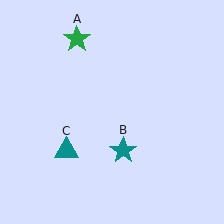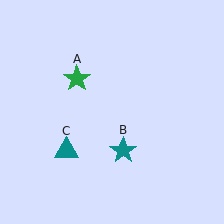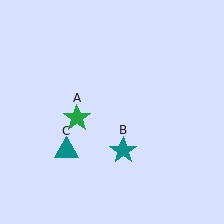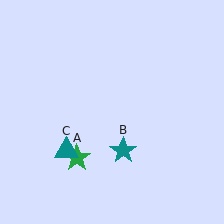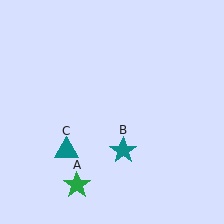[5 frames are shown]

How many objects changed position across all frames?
1 object changed position: green star (object A).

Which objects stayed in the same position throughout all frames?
Teal star (object B) and teal triangle (object C) remained stationary.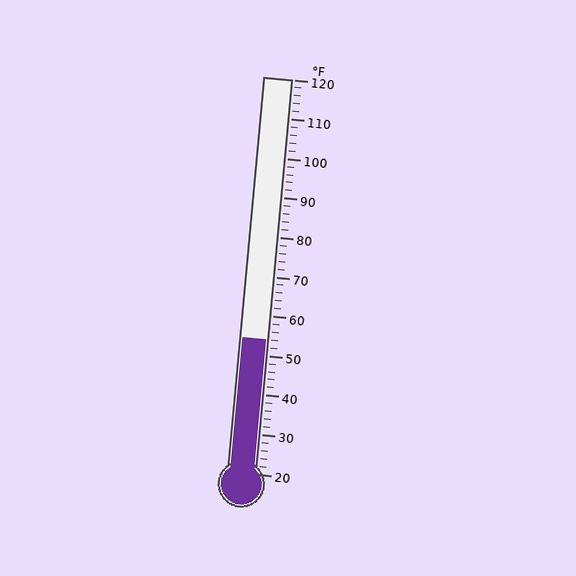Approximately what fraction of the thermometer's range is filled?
The thermometer is filled to approximately 35% of its range.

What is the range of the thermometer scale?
The thermometer scale ranges from 20°F to 120°F.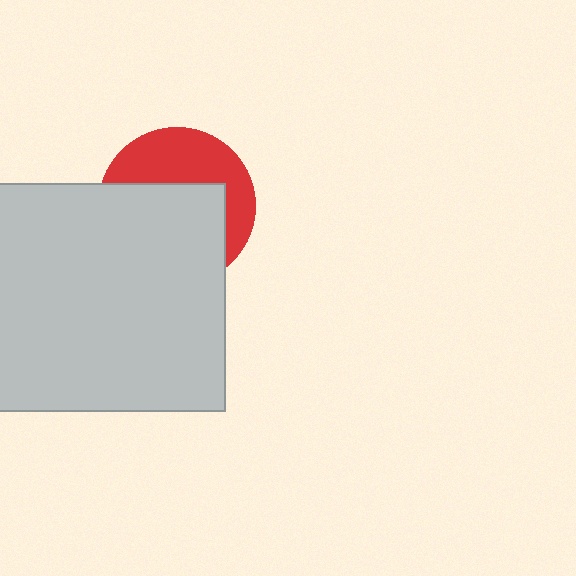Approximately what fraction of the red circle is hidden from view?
Roughly 58% of the red circle is hidden behind the light gray square.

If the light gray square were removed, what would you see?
You would see the complete red circle.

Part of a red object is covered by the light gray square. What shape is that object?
It is a circle.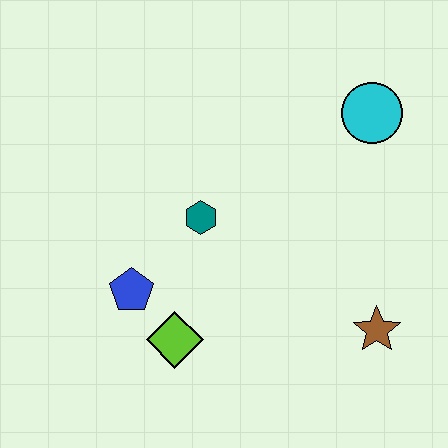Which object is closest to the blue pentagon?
The lime diamond is closest to the blue pentagon.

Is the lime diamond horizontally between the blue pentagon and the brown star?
Yes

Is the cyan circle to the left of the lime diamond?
No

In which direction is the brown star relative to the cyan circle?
The brown star is below the cyan circle.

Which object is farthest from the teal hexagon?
The brown star is farthest from the teal hexagon.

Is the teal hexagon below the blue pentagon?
No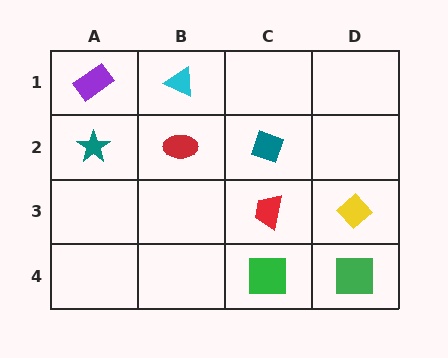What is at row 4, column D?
A green square.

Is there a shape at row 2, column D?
No, that cell is empty.